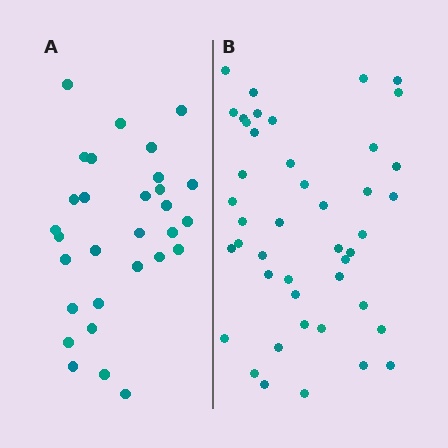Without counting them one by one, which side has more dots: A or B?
Region B (the right region) has more dots.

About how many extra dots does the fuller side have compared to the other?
Region B has approximately 15 more dots than region A.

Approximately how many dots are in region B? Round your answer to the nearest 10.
About 40 dots. (The exact count is 44, which rounds to 40.)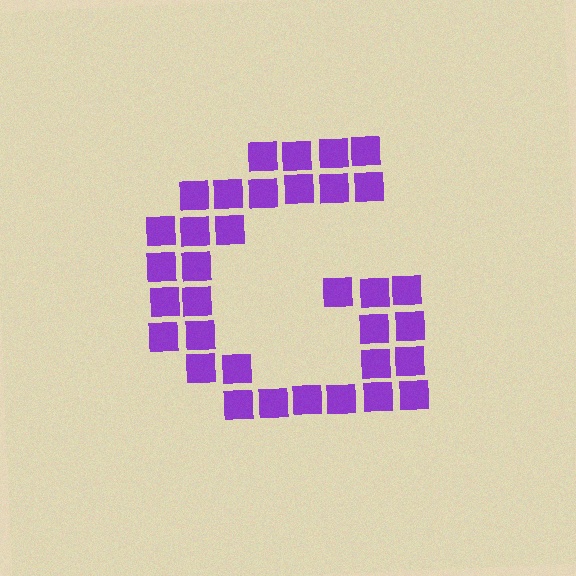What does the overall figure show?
The overall figure shows the letter G.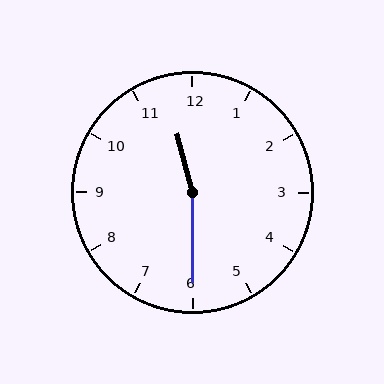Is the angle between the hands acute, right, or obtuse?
It is obtuse.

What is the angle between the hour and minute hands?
Approximately 165 degrees.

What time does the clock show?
11:30.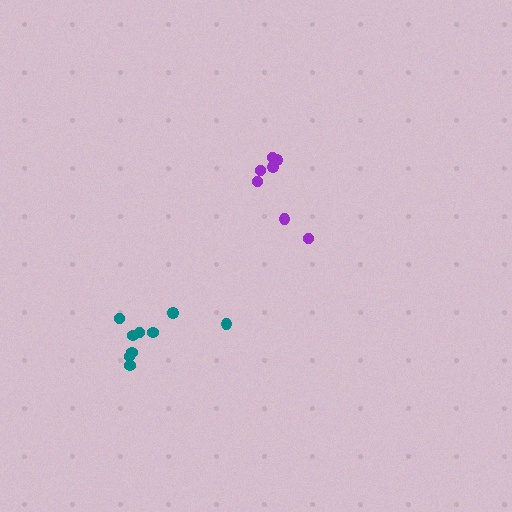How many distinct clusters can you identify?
There are 2 distinct clusters.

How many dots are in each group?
Group 1: 7 dots, Group 2: 9 dots (16 total).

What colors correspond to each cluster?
The clusters are colored: purple, teal.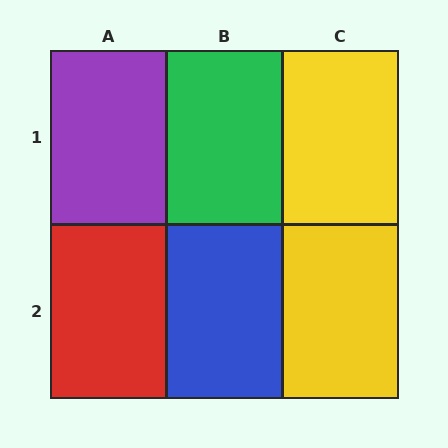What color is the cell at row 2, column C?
Yellow.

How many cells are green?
1 cell is green.